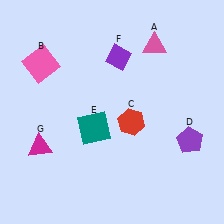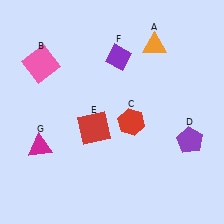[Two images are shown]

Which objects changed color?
A changed from pink to orange. E changed from teal to red.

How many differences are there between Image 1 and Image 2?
There are 2 differences between the two images.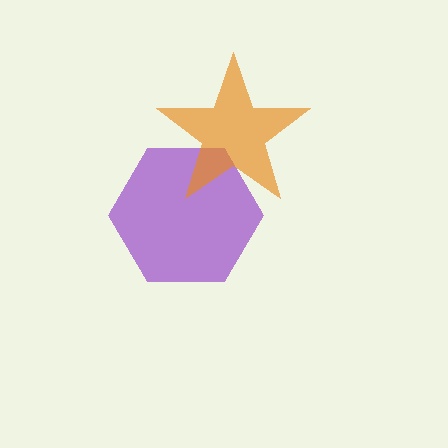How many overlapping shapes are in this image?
There are 2 overlapping shapes in the image.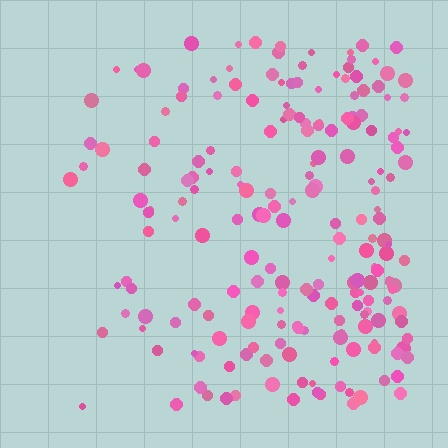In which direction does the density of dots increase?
From left to right, with the right side densest.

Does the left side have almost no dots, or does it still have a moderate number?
Still a moderate number, just noticeably fewer than the right.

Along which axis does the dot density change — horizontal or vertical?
Horizontal.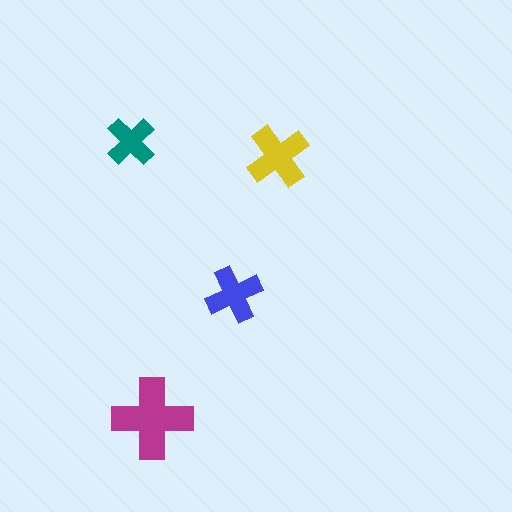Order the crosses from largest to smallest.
the magenta one, the yellow one, the blue one, the teal one.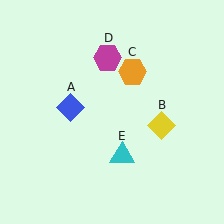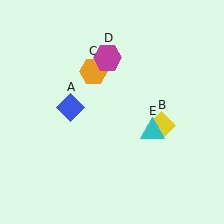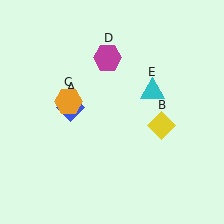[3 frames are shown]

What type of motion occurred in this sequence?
The orange hexagon (object C), cyan triangle (object E) rotated counterclockwise around the center of the scene.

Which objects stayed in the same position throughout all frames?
Blue diamond (object A) and yellow diamond (object B) and magenta hexagon (object D) remained stationary.